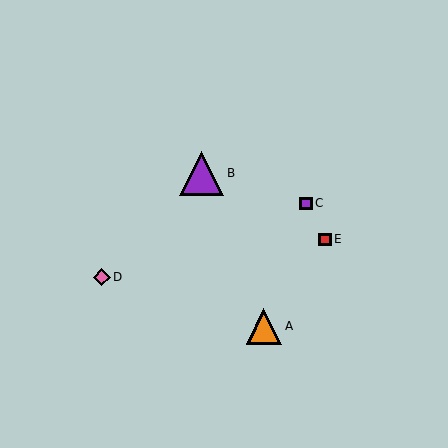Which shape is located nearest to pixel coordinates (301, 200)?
The purple square (labeled C) at (306, 203) is nearest to that location.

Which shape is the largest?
The purple triangle (labeled B) is the largest.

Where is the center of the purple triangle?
The center of the purple triangle is at (202, 173).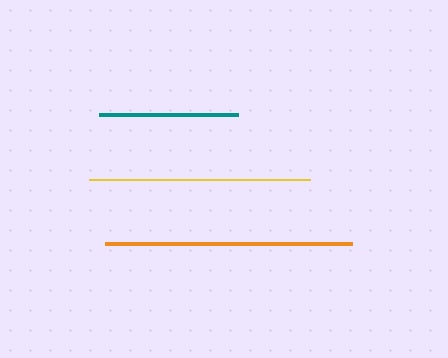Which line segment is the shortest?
The teal line is the shortest at approximately 138 pixels.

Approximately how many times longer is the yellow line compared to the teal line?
The yellow line is approximately 1.6 times the length of the teal line.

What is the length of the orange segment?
The orange segment is approximately 247 pixels long.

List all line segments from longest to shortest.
From longest to shortest: orange, yellow, teal.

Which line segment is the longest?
The orange line is the longest at approximately 247 pixels.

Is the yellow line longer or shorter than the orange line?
The orange line is longer than the yellow line.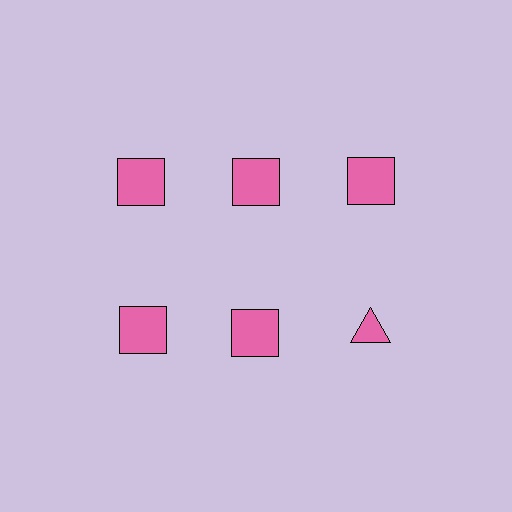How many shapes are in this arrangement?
There are 6 shapes arranged in a grid pattern.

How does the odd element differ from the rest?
It has a different shape: triangle instead of square.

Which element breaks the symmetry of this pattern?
The pink triangle in the second row, center column breaks the symmetry. All other shapes are pink squares.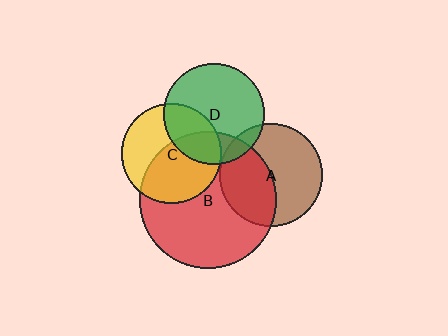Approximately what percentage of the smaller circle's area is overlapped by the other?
Approximately 25%.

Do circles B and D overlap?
Yes.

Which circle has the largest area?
Circle B (red).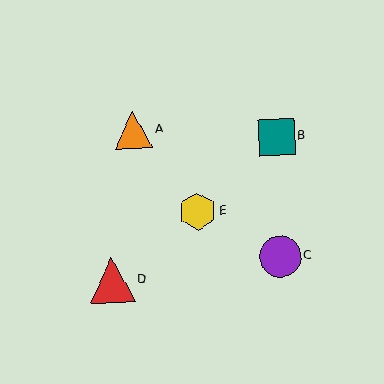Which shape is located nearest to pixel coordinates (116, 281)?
The red triangle (labeled D) at (112, 280) is nearest to that location.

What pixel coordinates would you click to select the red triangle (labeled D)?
Click at (112, 280) to select the red triangle D.